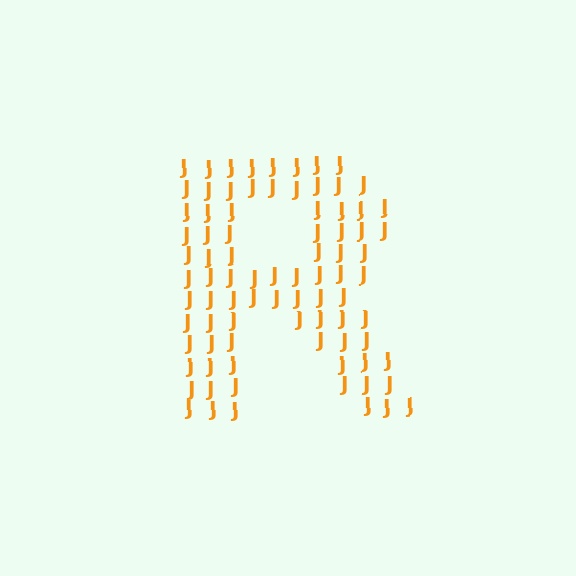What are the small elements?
The small elements are letter J's.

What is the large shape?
The large shape is the letter R.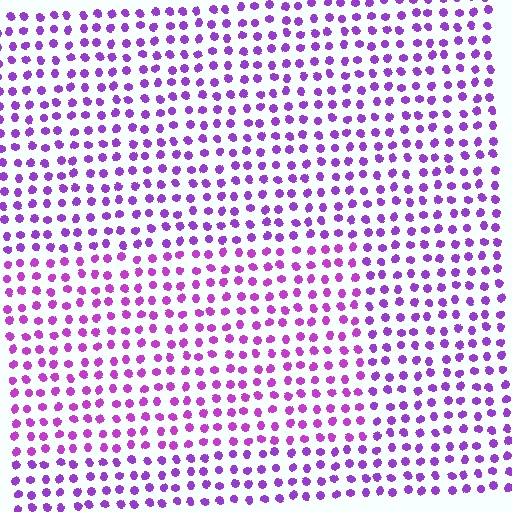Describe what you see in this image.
The image is filled with small purple elements in a uniform arrangement. A rectangle-shaped region is visible where the elements are tinted to a slightly different hue, forming a subtle color boundary.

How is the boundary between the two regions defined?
The boundary is defined purely by a slight shift in hue (about 19 degrees). Spacing, size, and orientation are identical on both sides.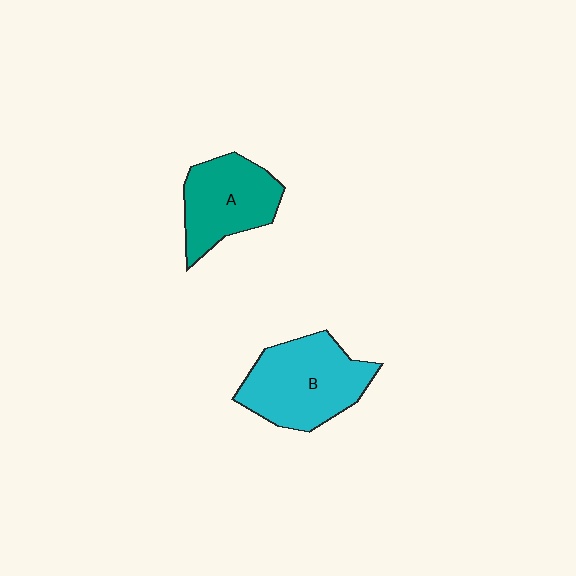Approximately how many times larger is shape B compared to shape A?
Approximately 1.3 times.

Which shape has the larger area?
Shape B (cyan).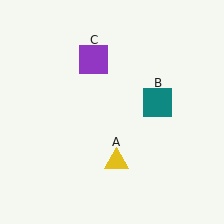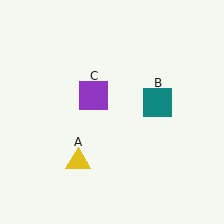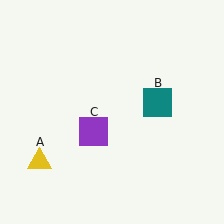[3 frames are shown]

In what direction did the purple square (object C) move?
The purple square (object C) moved down.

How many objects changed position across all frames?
2 objects changed position: yellow triangle (object A), purple square (object C).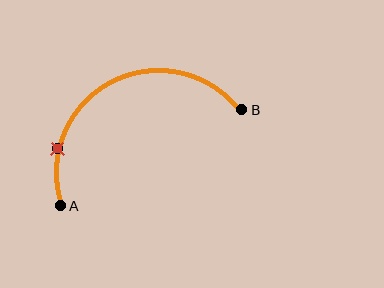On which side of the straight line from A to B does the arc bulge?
The arc bulges above the straight line connecting A and B.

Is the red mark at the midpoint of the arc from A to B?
No. The red mark lies on the arc but is closer to endpoint A. The arc midpoint would be at the point on the curve equidistant along the arc from both A and B.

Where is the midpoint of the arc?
The arc midpoint is the point on the curve farthest from the straight line joining A and B. It sits above that line.